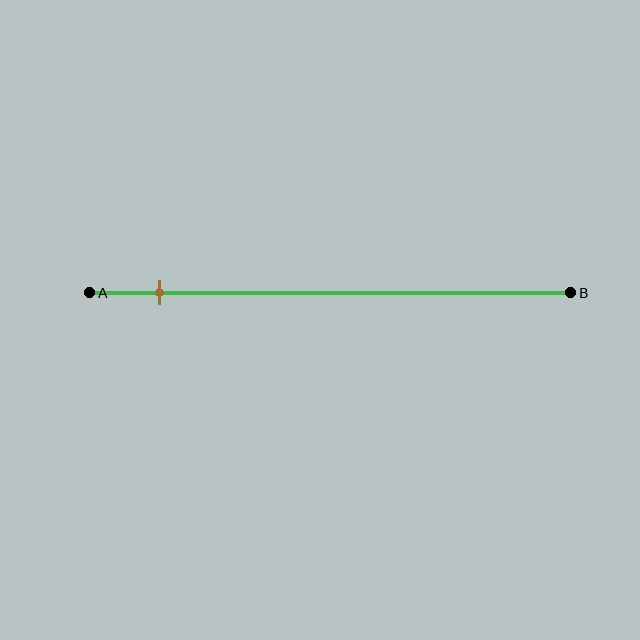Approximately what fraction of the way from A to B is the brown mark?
The brown mark is approximately 15% of the way from A to B.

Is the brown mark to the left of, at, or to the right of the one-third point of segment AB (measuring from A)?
The brown mark is to the left of the one-third point of segment AB.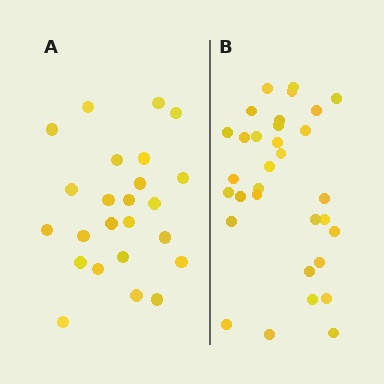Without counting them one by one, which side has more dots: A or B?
Region B (the right region) has more dots.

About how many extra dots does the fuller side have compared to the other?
Region B has roughly 8 or so more dots than region A.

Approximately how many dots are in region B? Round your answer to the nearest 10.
About 30 dots. (The exact count is 32, which rounds to 30.)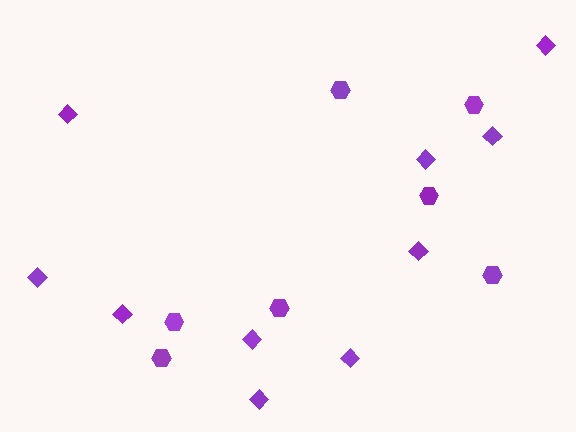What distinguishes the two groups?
There are 2 groups: one group of diamonds (10) and one group of hexagons (7).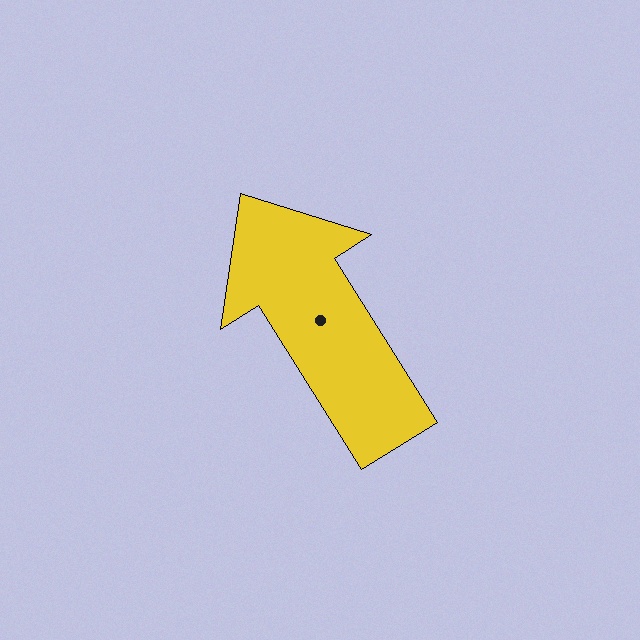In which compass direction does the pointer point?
Northwest.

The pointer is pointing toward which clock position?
Roughly 11 o'clock.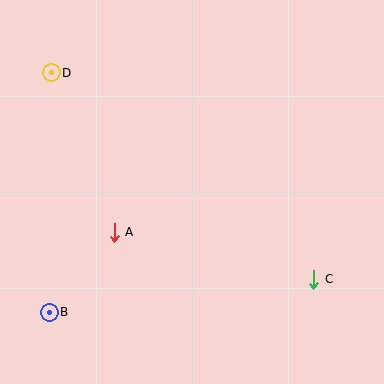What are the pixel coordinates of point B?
Point B is at (49, 312).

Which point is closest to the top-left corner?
Point D is closest to the top-left corner.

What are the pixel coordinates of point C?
Point C is at (314, 279).